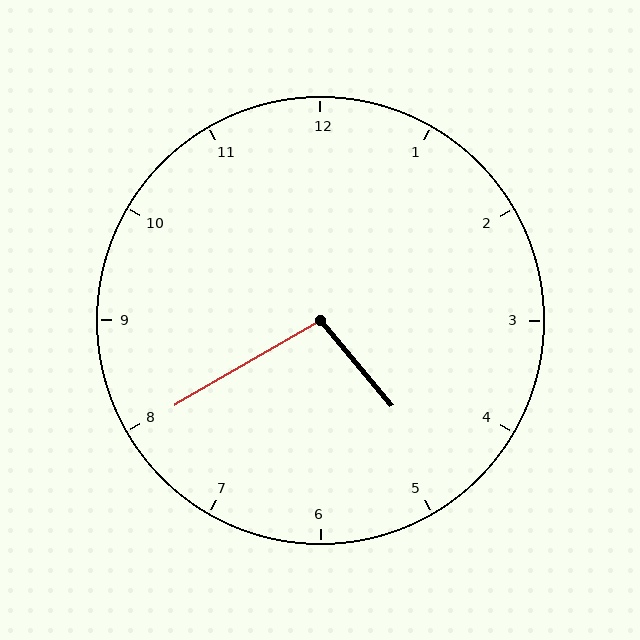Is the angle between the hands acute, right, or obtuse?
It is obtuse.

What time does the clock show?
4:40.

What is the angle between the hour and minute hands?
Approximately 100 degrees.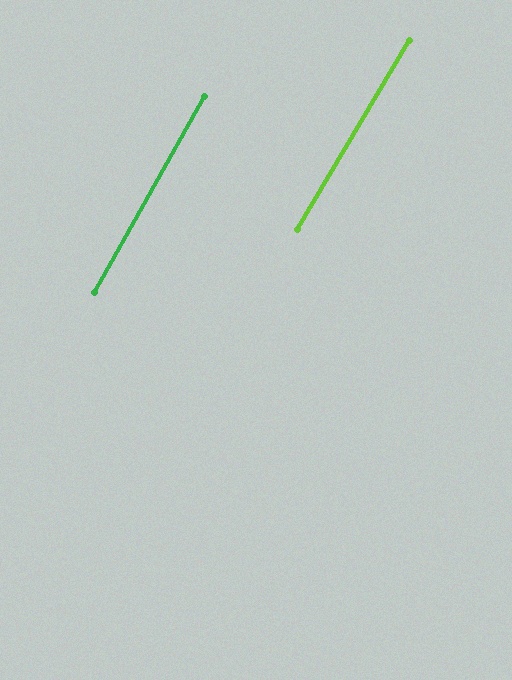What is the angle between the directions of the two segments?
Approximately 1 degree.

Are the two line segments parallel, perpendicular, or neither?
Parallel — their directions differ by only 1.3°.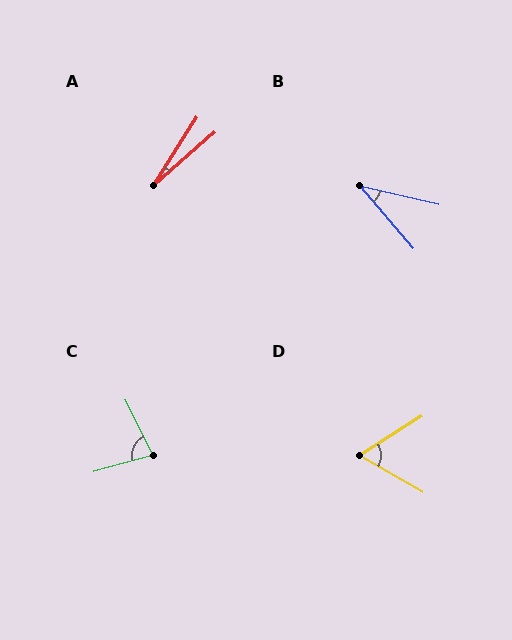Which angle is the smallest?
A, at approximately 16 degrees.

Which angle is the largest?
C, at approximately 79 degrees.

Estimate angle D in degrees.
Approximately 63 degrees.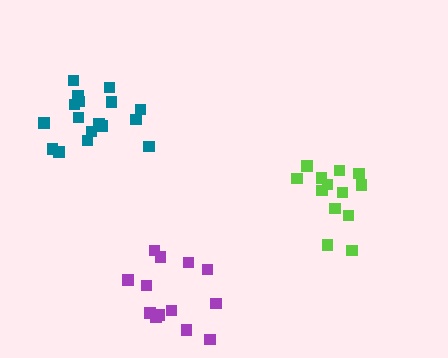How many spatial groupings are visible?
There are 3 spatial groupings.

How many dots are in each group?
Group 1: 13 dots, Group 2: 17 dots, Group 3: 13 dots (43 total).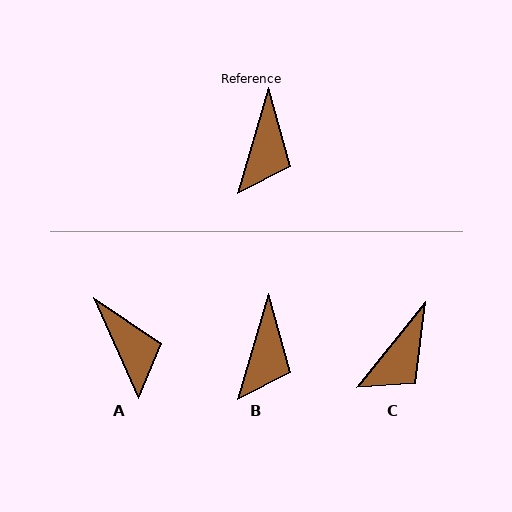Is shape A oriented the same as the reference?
No, it is off by about 40 degrees.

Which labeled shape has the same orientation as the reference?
B.